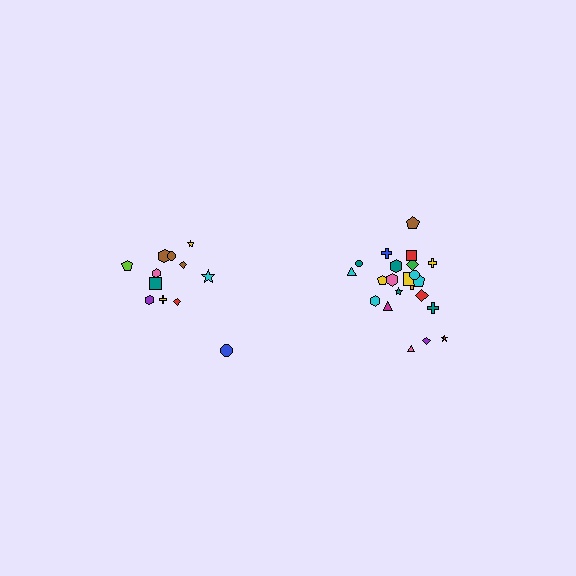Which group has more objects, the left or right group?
The right group.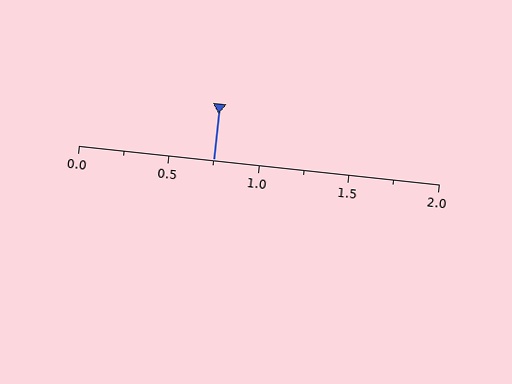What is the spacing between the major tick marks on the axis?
The major ticks are spaced 0.5 apart.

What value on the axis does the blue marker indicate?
The marker indicates approximately 0.75.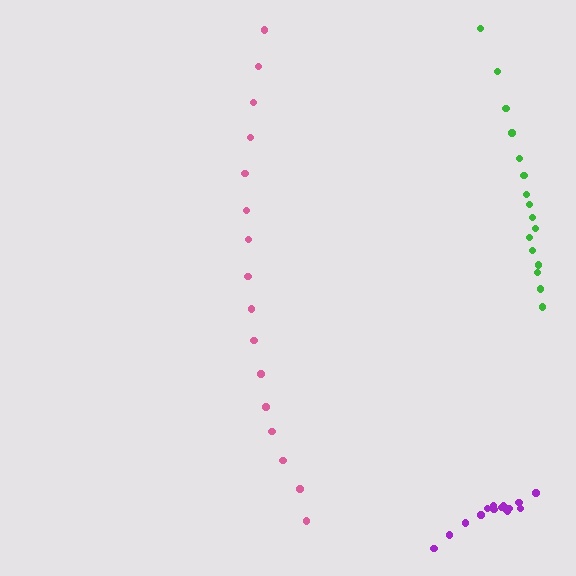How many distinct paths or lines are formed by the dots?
There are 3 distinct paths.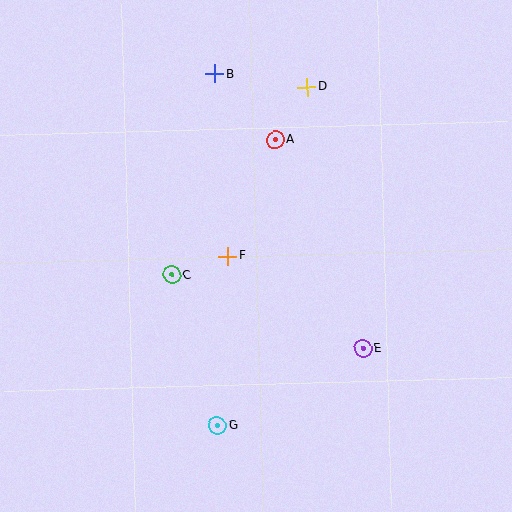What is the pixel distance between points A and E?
The distance between A and E is 226 pixels.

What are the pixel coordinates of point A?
Point A is at (275, 140).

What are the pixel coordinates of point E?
Point E is at (363, 348).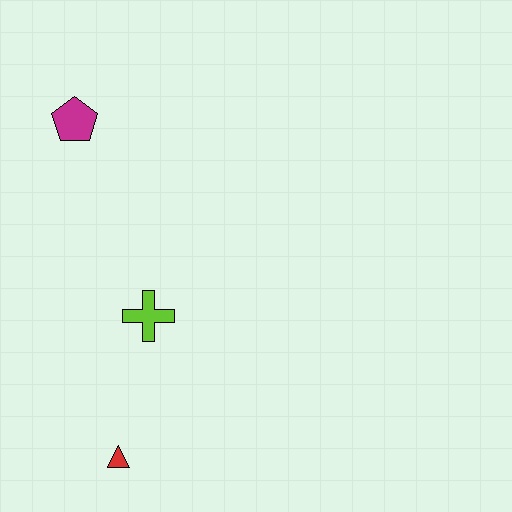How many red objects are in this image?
There is 1 red object.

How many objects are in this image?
There are 3 objects.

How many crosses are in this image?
There is 1 cross.